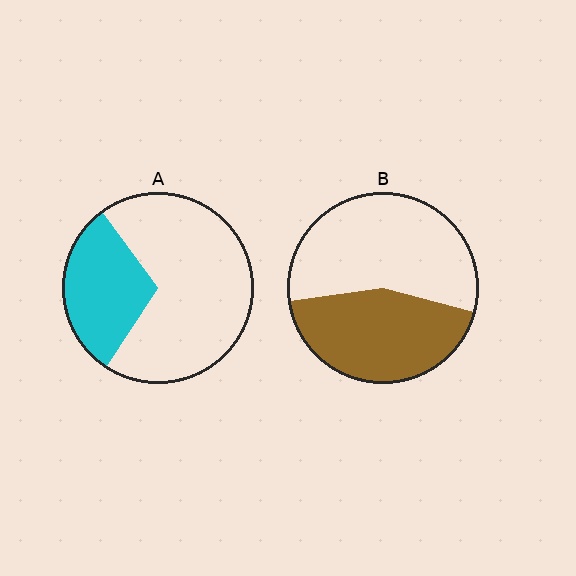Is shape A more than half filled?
No.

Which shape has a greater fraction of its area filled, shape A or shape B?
Shape B.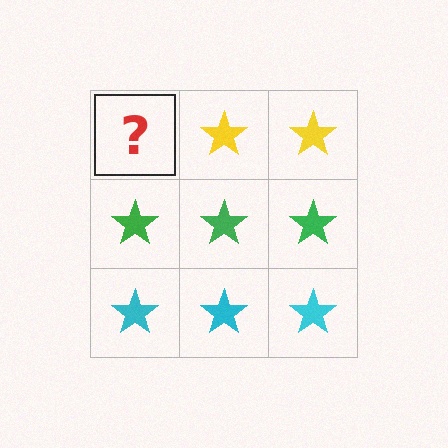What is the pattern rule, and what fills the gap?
The rule is that each row has a consistent color. The gap should be filled with a yellow star.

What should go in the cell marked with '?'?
The missing cell should contain a yellow star.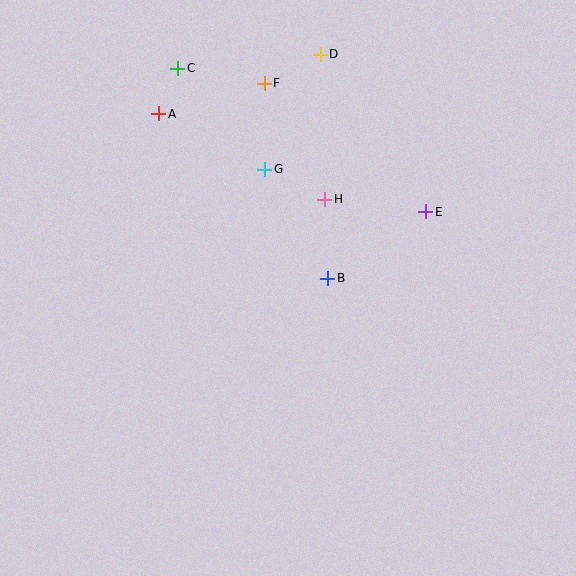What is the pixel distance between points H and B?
The distance between H and B is 79 pixels.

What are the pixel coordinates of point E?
Point E is at (426, 212).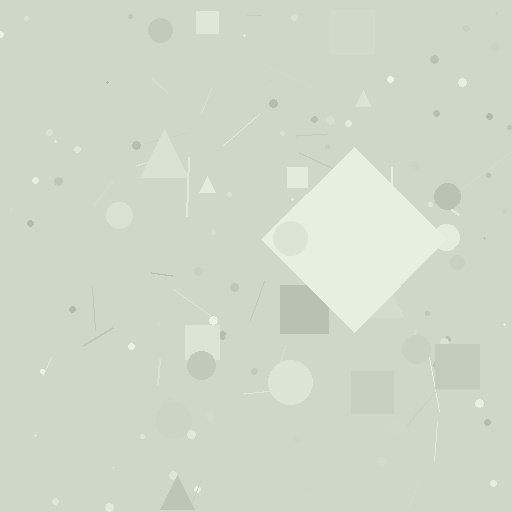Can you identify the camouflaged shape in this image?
The camouflaged shape is a diamond.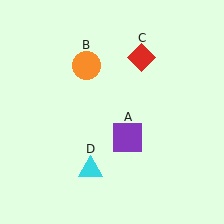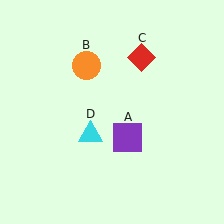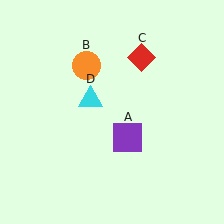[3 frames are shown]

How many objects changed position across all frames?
1 object changed position: cyan triangle (object D).